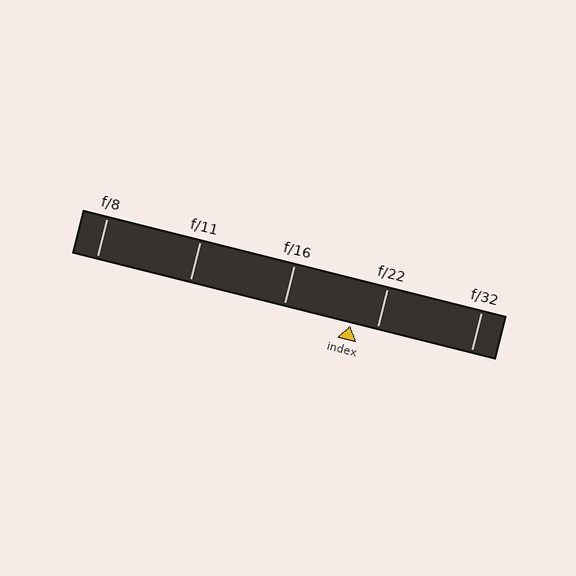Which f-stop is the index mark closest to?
The index mark is closest to f/22.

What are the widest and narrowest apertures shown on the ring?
The widest aperture shown is f/8 and the narrowest is f/32.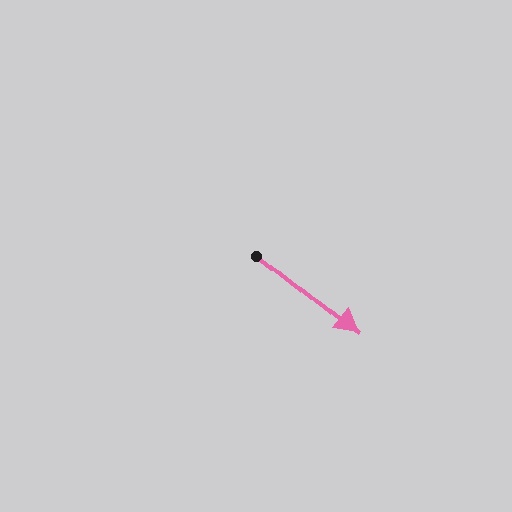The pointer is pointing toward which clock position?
Roughly 4 o'clock.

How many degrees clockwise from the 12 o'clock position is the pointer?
Approximately 128 degrees.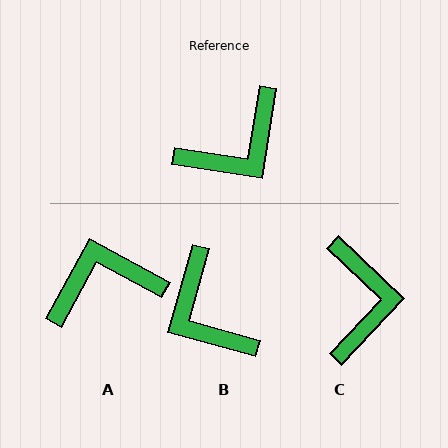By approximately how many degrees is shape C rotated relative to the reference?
Approximately 55 degrees counter-clockwise.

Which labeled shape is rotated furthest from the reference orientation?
A, about 160 degrees away.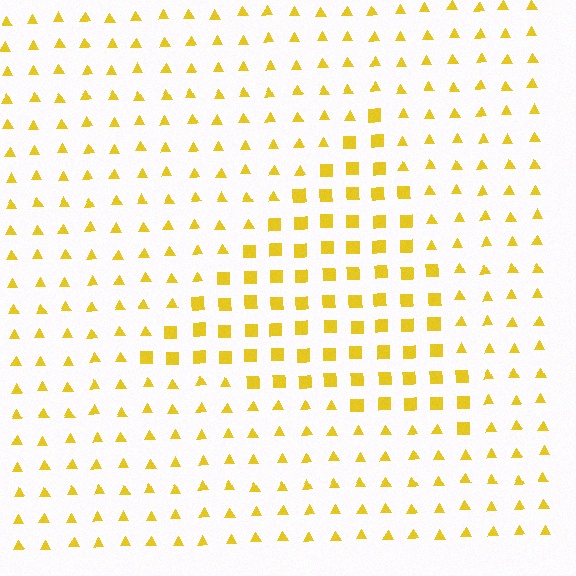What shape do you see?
I see a triangle.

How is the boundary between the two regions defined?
The boundary is defined by a change in element shape: squares inside vs. triangles outside. All elements share the same color and spacing.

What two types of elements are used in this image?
The image uses squares inside the triangle region and triangles outside it.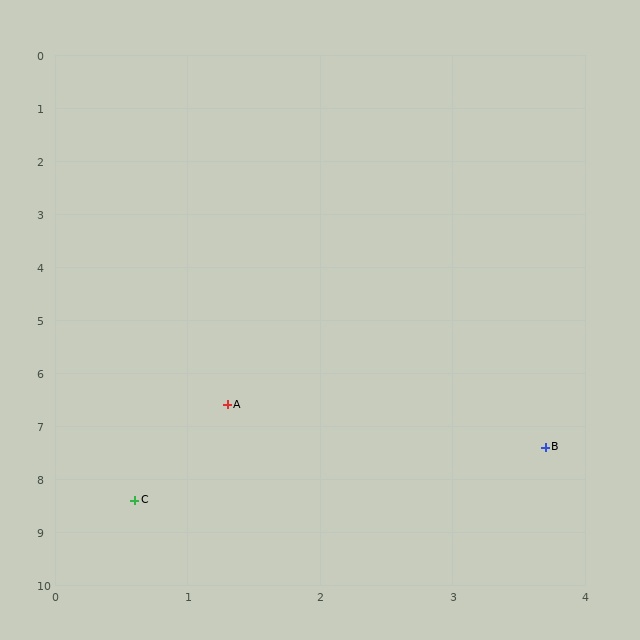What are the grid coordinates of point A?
Point A is at approximately (1.3, 6.6).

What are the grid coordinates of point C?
Point C is at approximately (0.6, 8.4).